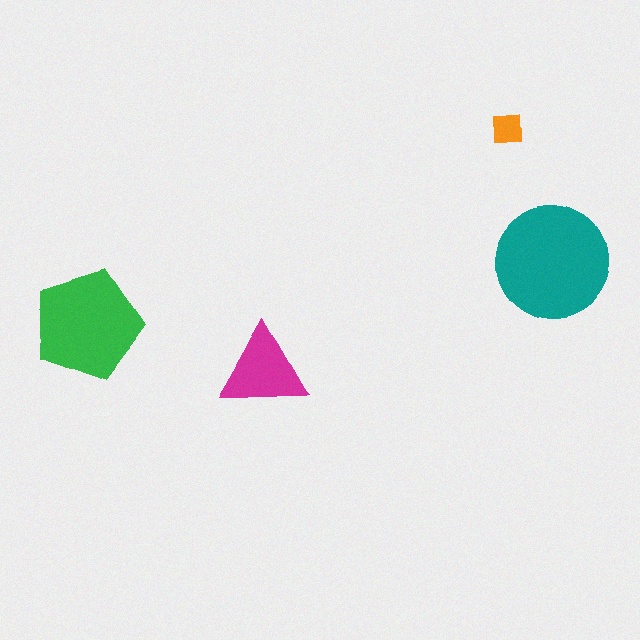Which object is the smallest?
The orange square.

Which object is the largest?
The teal circle.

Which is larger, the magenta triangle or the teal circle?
The teal circle.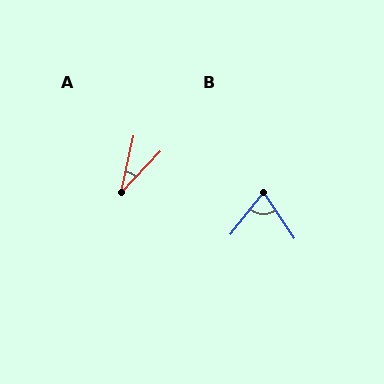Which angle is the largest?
B, at approximately 72 degrees.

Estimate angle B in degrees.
Approximately 72 degrees.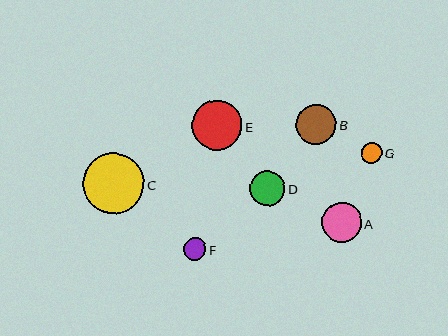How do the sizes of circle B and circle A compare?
Circle B and circle A are approximately the same size.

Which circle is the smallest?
Circle G is the smallest with a size of approximately 21 pixels.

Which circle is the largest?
Circle C is the largest with a size of approximately 61 pixels.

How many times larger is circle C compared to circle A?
Circle C is approximately 1.6 times the size of circle A.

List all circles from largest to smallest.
From largest to smallest: C, E, B, A, D, F, G.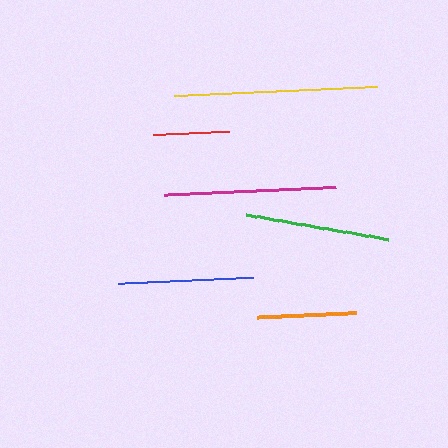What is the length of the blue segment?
The blue segment is approximately 136 pixels long.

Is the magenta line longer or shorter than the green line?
The magenta line is longer than the green line.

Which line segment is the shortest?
The red line is the shortest at approximately 76 pixels.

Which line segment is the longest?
The yellow line is the longest at approximately 203 pixels.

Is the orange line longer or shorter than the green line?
The green line is longer than the orange line.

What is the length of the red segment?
The red segment is approximately 76 pixels long.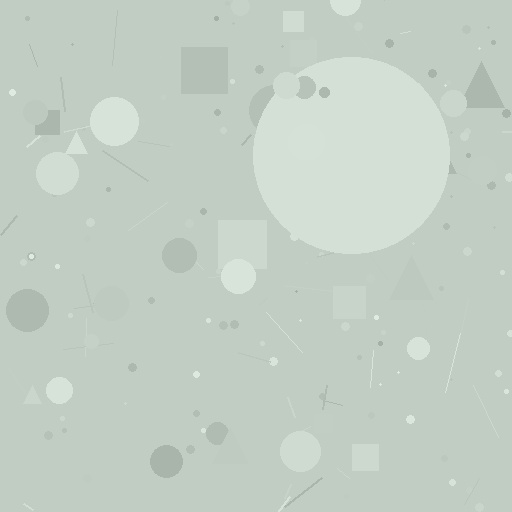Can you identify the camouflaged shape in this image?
The camouflaged shape is a circle.